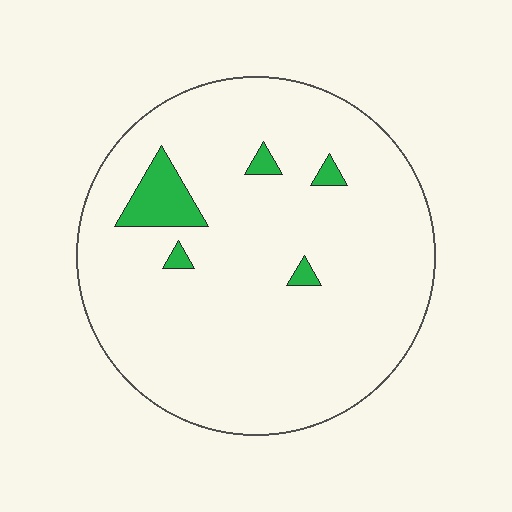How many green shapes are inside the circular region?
5.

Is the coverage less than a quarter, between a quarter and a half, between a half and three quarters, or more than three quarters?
Less than a quarter.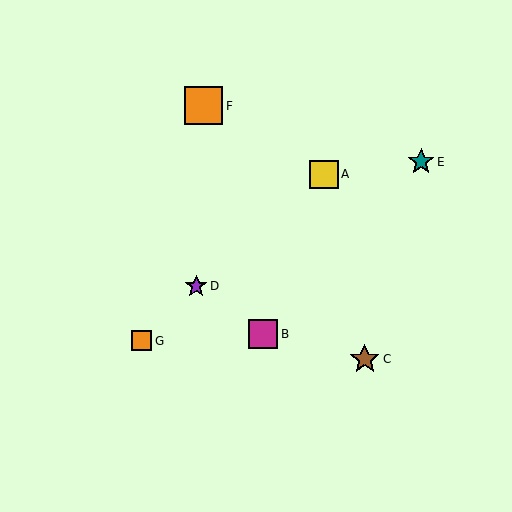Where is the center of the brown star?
The center of the brown star is at (365, 359).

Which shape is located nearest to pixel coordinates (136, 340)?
The orange square (labeled G) at (142, 341) is nearest to that location.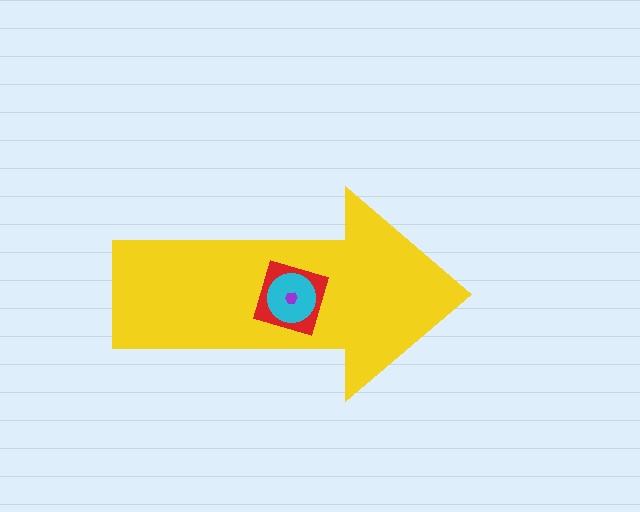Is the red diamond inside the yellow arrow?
Yes.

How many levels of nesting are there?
4.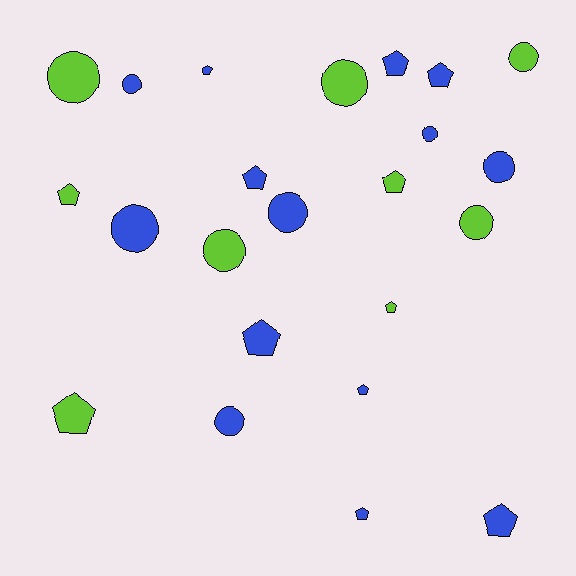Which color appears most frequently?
Blue, with 14 objects.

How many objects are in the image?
There are 23 objects.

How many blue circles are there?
There are 6 blue circles.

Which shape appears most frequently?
Pentagon, with 12 objects.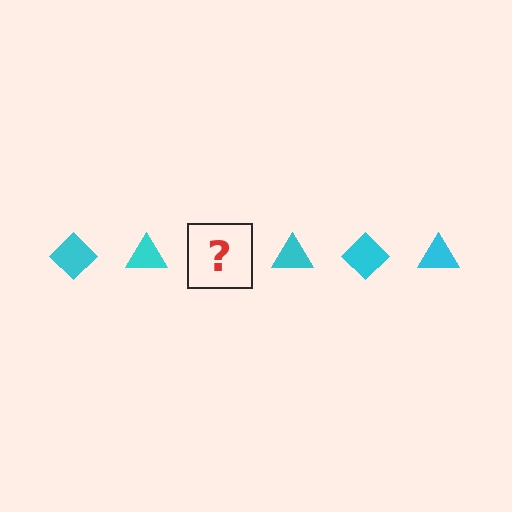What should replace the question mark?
The question mark should be replaced with a cyan diamond.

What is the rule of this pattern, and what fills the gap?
The rule is that the pattern cycles through diamond, triangle shapes in cyan. The gap should be filled with a cyan diamond.